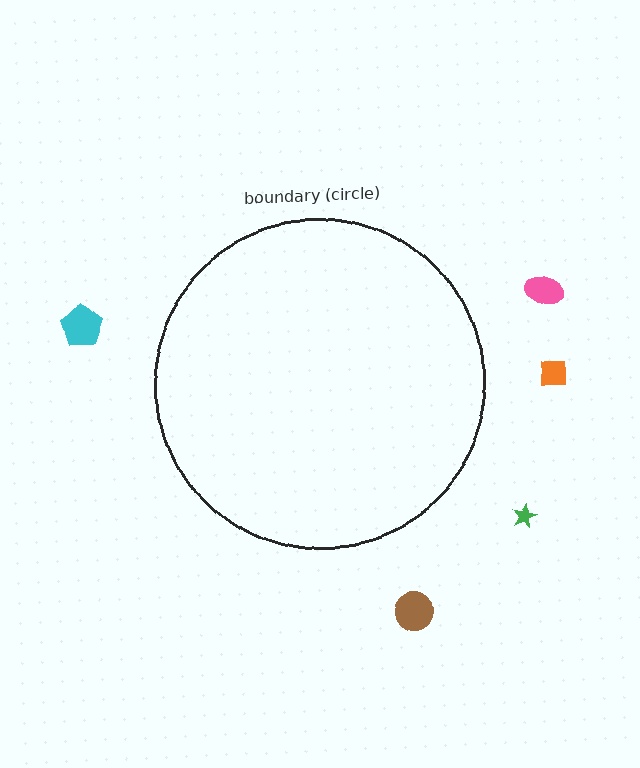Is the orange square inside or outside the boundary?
Outside.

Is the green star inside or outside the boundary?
Outside.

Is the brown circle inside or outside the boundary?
Outside.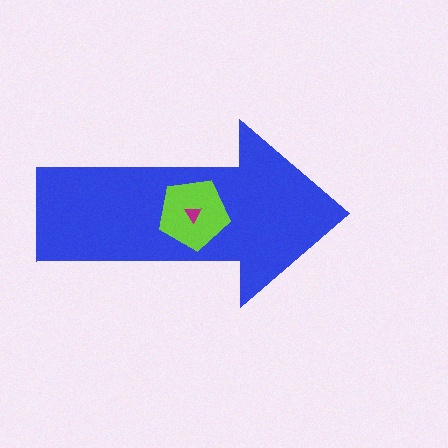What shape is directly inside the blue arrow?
The lime pentagon.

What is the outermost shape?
The blue arrow.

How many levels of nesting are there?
3.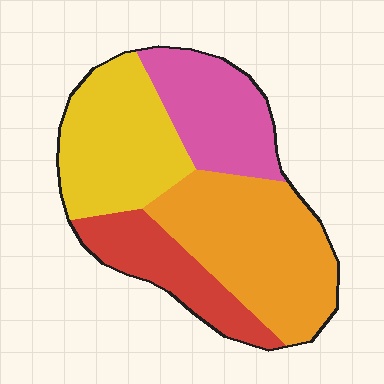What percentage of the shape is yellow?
Yellow takes up about one quarter (1/4) of the shape.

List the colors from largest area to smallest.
From largest to smallest: orange, yellow, pink, red.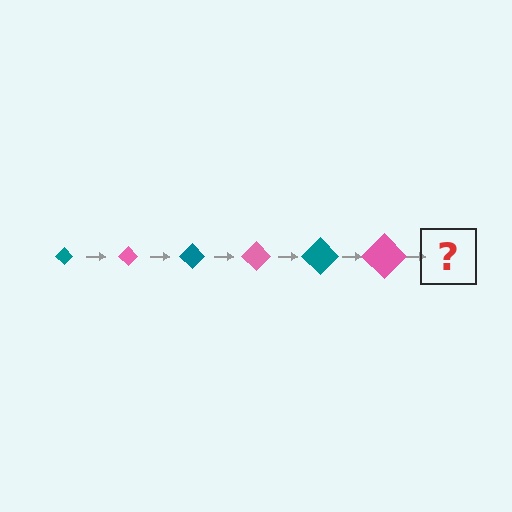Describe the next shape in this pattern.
It should be a teal diamond, larger than the previous one.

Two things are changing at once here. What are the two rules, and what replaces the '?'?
The two rules are that the diamond grows larger each step and the color cycles through teal and pink. The '?' should be a teal diamond, larger than the previous one.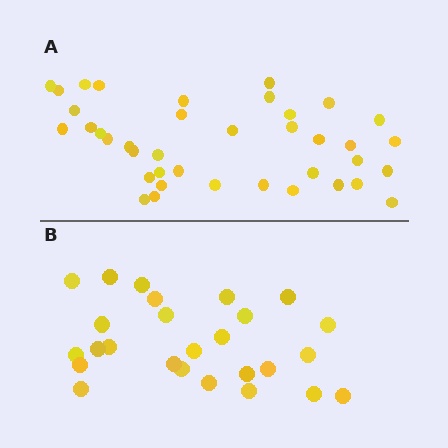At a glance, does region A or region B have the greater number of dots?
Region A (the top region) has more dots.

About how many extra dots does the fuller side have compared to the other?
Region A has approximately 15 more dots than region B.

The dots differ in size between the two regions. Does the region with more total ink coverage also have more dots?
No. Region B has more total ink coverage because its dots are larger, but region A actually contains more individual dots. Total area can be misleading — the number of items is what matters here.